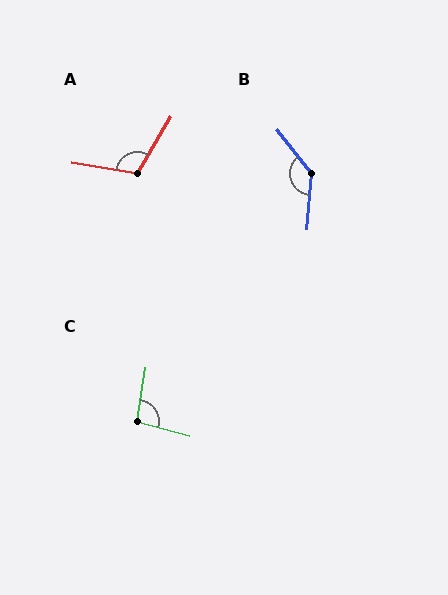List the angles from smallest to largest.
C (96°), A (111°), B (137°).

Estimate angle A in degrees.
Approximately 111 degrees.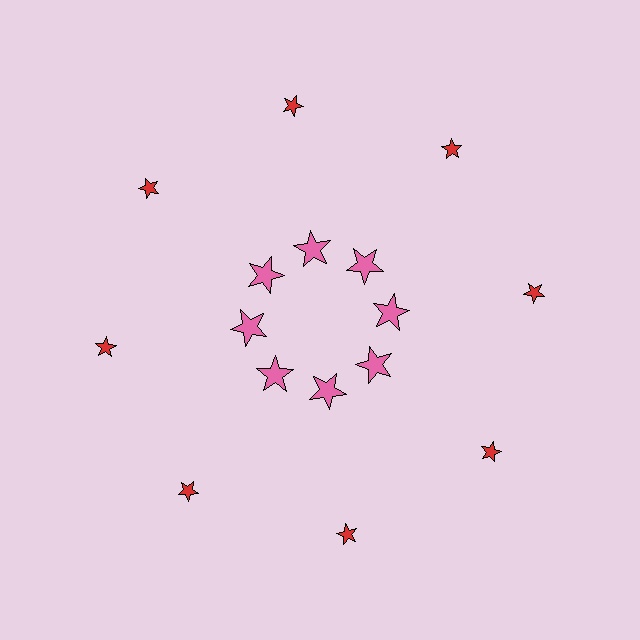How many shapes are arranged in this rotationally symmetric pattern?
There are 16 shapes, arranged in 8 groups of 2.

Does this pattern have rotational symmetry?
Yes, this pattern has 8-fold rotational symmetry. It looks the same after rotating 45 degrees around the center.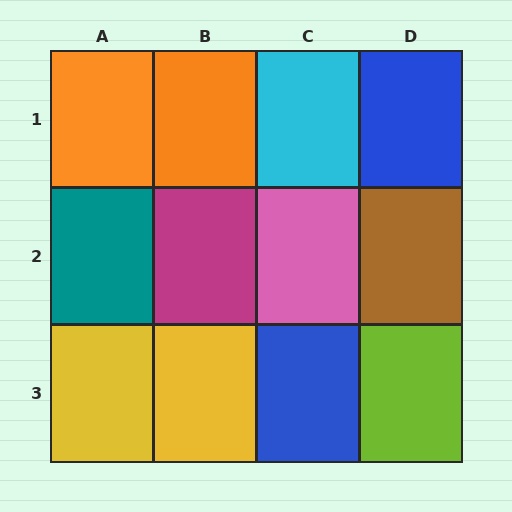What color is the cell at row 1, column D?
Blue.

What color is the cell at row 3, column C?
Blue.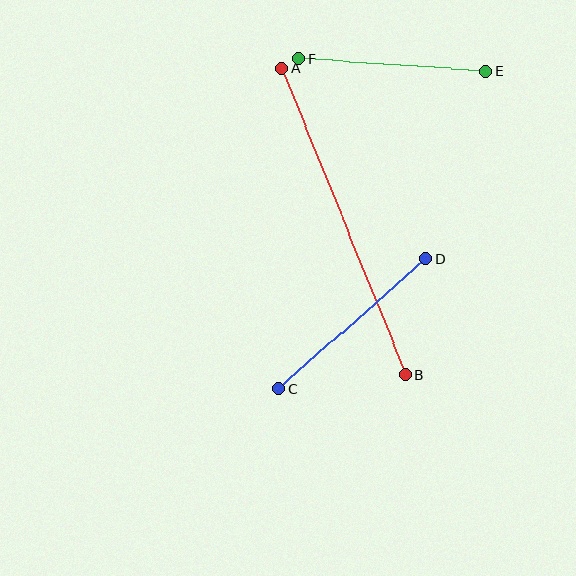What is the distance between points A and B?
The distance is approximately 330 pixels.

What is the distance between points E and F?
The distance is approximately 188 pixels.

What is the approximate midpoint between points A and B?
The midpoint is at approximately (344, 221) pixels.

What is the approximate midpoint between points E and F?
The midpoint is at approximately (392, 65) pixels.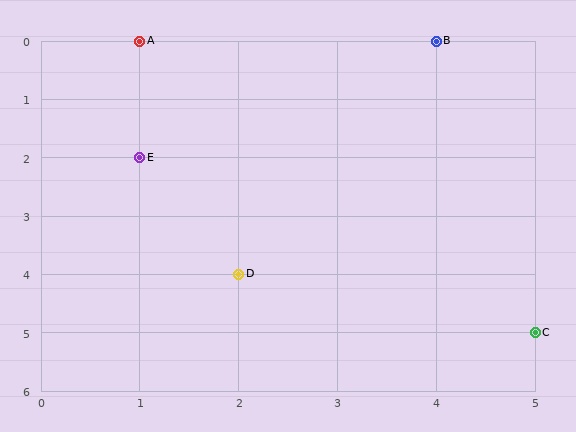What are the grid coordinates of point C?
Point C is at grid coordinates (5, 5).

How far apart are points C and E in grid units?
Points C and E are 4 columns and 3 rows apart (about 5.0 grid units diagonally).